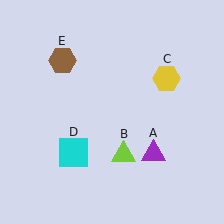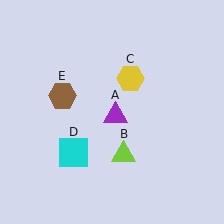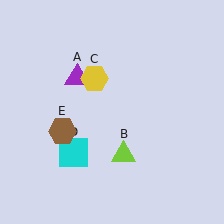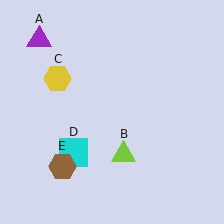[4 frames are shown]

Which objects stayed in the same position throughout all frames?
Lime triangle (object B) and cyan square (object D) remained stationary.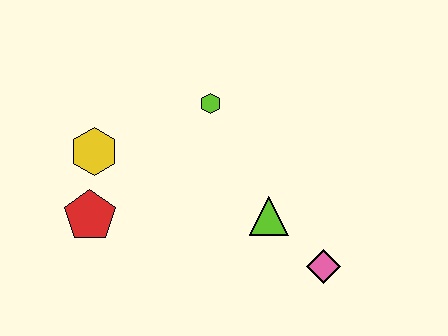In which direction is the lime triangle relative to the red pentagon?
The lime triangle is to the right of the red pentagon.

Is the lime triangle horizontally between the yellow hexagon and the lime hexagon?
No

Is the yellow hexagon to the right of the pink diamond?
No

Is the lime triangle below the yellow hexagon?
Yes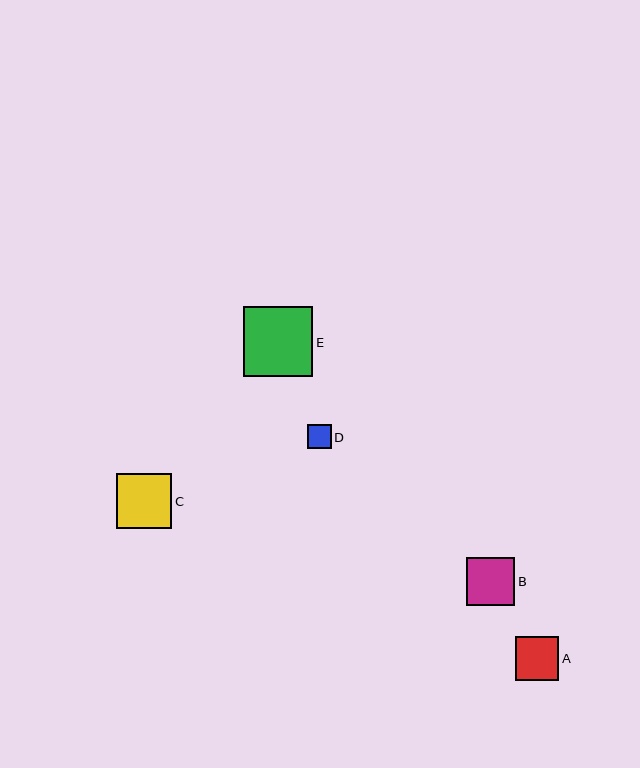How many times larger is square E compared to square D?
Square E is approximately 3.0 times the size of square D.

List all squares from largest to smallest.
From largest to smallest: E, C, B, A, D.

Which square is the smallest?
Square D is the smallest with a size of approximately 23 pixels.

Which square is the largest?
Square E is the largest with a size of approximately 69 pixels.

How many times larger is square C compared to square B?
Square C is approximately 1.1 times the size of square B.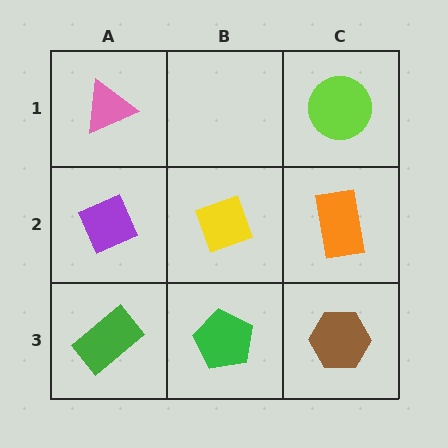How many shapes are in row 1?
2 shapes.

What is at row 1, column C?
A lime circle.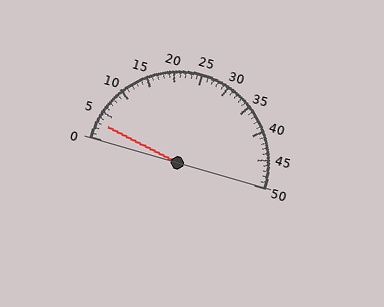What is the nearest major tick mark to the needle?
The nearest major tick mark is 5.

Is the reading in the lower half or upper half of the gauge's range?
The reading is in the lower half of the range (0 to 50).